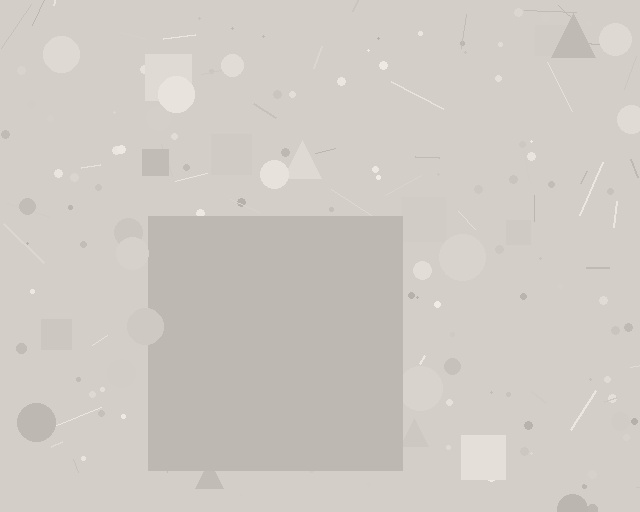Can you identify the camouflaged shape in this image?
The camouflaged shape is a square.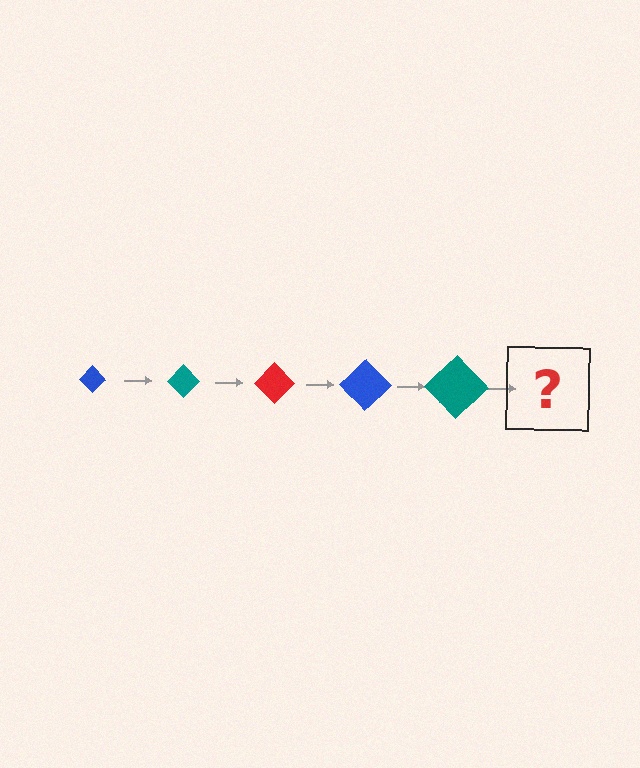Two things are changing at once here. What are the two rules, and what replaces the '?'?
The two rules are that the diamond grows larger each step and the color cycles through blue, teal, and red. The '?' should be a red diamond, larger than the previous one.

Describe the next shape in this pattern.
It should be a red diamond, larger than the previous one.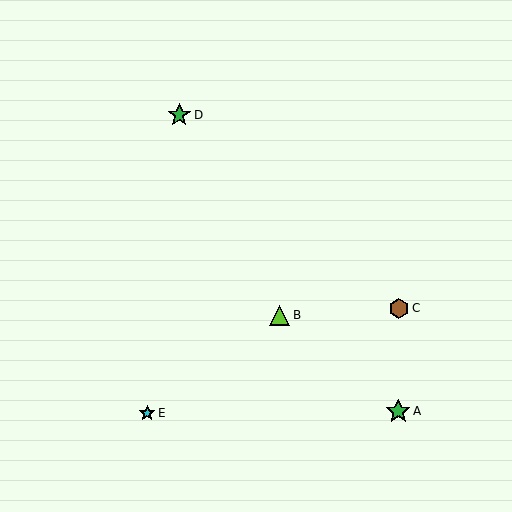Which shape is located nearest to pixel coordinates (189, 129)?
The green star (labeled D) at (179, 115) is nearest to that location.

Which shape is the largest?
The green star (labeled A) is the largest.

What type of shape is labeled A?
Shape A is a green star.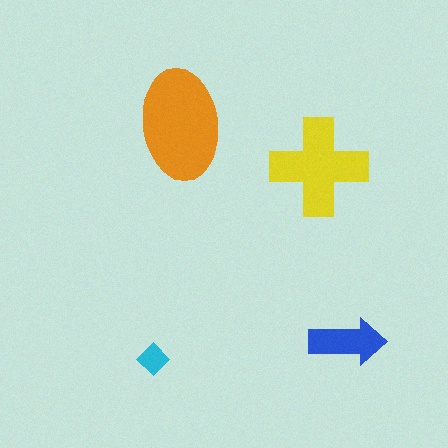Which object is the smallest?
The cyan diamond.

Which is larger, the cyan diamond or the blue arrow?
The blue arrow.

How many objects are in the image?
There are 4 objects in the image.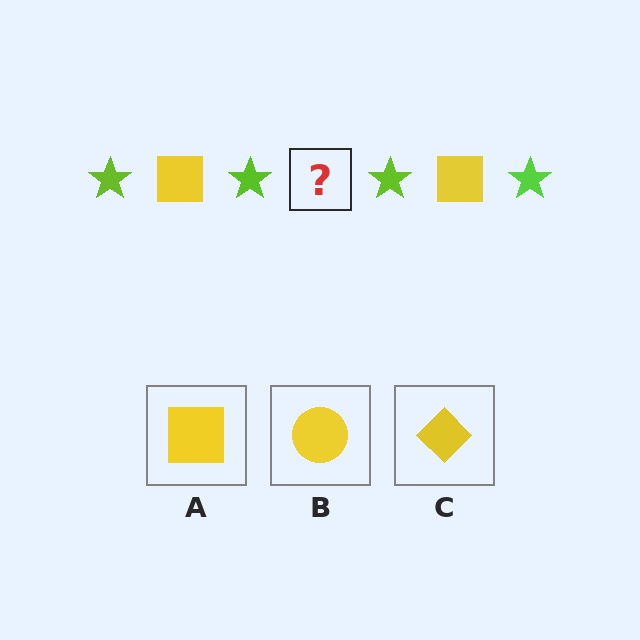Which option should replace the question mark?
Option A.